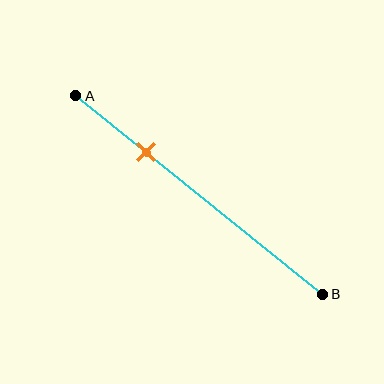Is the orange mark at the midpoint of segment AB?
No, the mark is at about 30% from A, not at the 50% midpoint.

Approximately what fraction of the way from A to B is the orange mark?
The orange mark is approximately 30% of the way from A to B.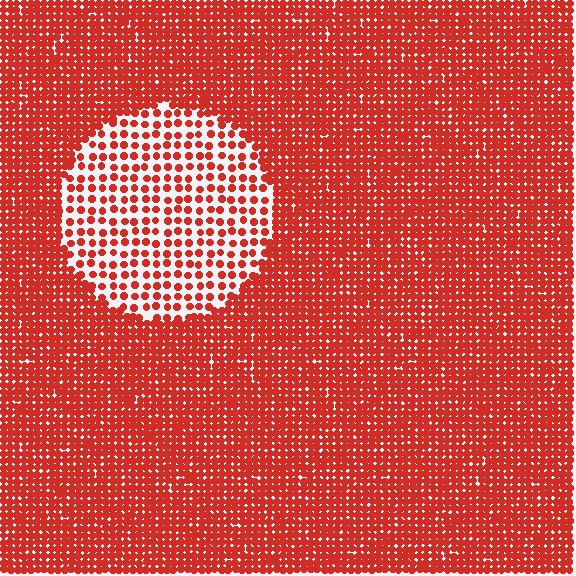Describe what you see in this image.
The image contains small red elements arranged at two different densities. A circle-shaped region is visible where the elements are less densely packed than the surrounding area.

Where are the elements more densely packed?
The elements are more densely packed outside the circle boundary.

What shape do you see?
I see a circle.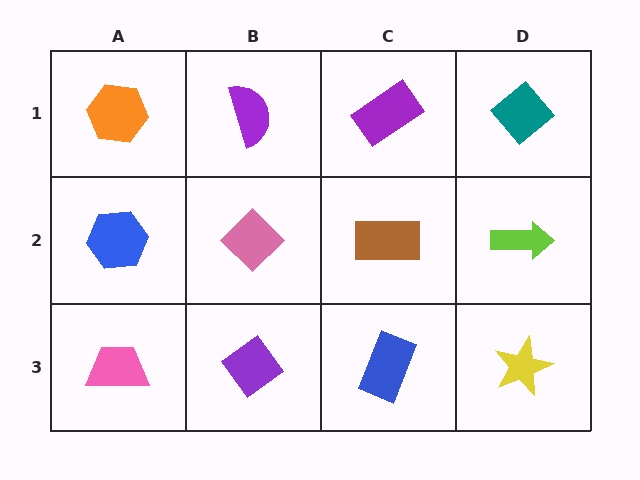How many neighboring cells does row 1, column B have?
3.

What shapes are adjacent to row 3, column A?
A blue hexagon (row 2, column A), a purple diamond (row 3, column B).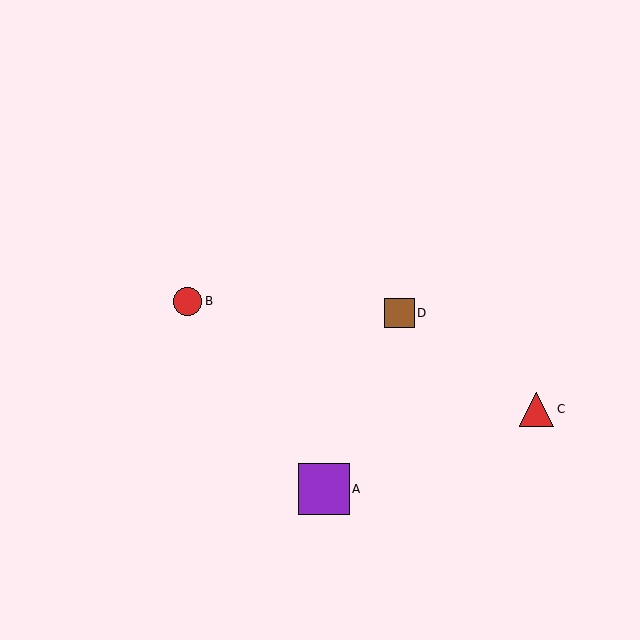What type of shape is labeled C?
Shape C is a red triangle.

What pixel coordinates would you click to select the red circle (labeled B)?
Click at (188, 301) to select the red circle B.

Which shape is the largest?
The purple square (labeled A) is the largest.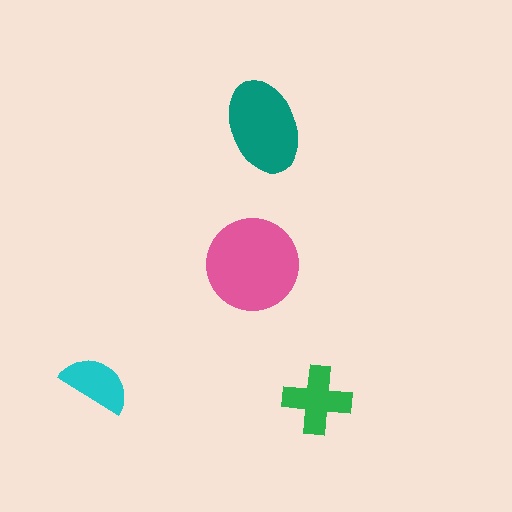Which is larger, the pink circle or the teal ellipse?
The pink circle.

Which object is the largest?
The pink circle.